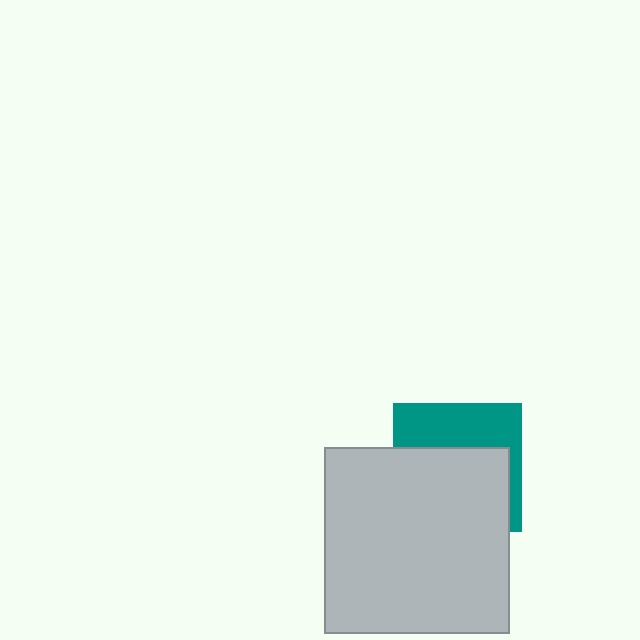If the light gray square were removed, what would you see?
You would see the complete teal square.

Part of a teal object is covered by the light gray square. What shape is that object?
It is a square.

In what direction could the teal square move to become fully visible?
The teal square could move up. That would shift it out from behind the light gray square entirely.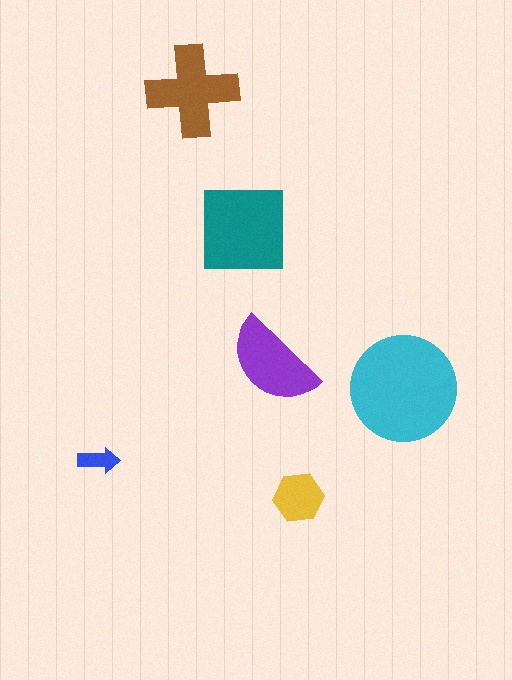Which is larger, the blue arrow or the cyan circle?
The cyan circle.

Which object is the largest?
The cyan circle.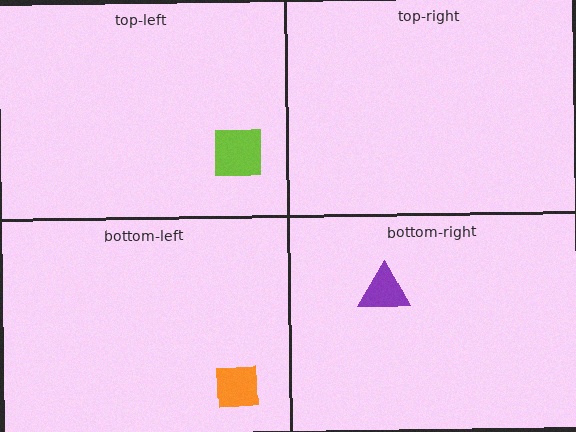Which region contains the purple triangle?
The bottom-right region.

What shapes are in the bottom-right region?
The purple triangle.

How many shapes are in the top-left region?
1.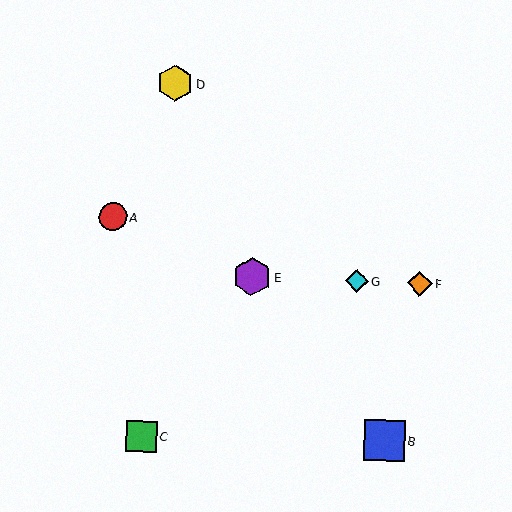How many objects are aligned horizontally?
3 objects (E, F, G) are aligned horizontally.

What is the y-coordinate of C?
Object C is at y≈437.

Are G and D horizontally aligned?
No, G is at y≈281 and D is at y≈83.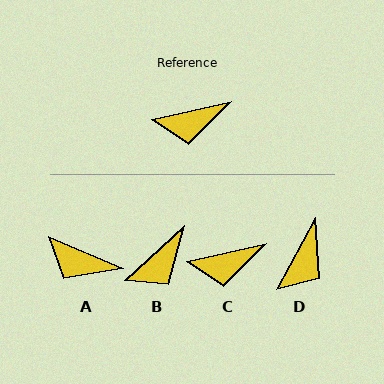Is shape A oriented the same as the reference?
No, it is off by about 36 degrees.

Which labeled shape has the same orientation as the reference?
C.